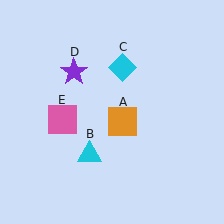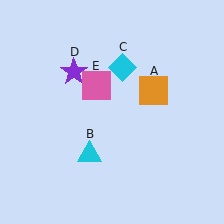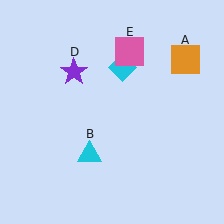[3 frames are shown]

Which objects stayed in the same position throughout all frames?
Cyan triangle (object B) and cyan diamond (object C) and purple star (object D) remained stationary.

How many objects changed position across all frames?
2 objects changed position: orange square (object A), pink square (object E).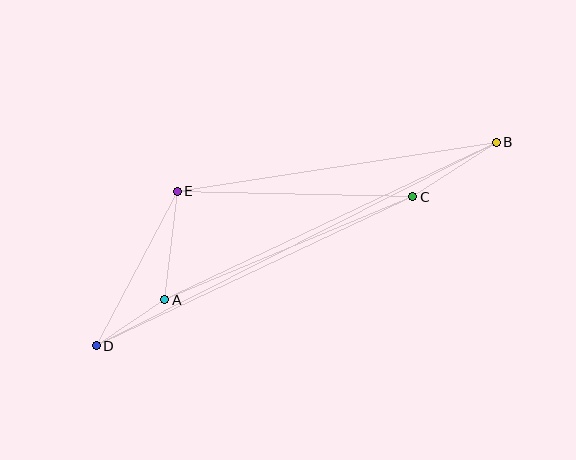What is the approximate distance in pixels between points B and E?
The distance between B and E is approximately 323 pixels.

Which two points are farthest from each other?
Points B and D are farthest from each other.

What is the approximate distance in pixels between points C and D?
The distance between C and D is approximately 350 pixels.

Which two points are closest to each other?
Points A and D are closest to each other.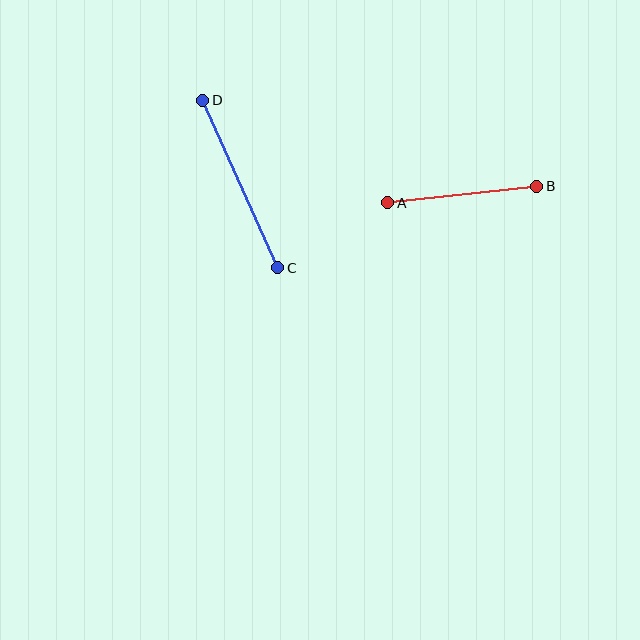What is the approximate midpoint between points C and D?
The midpoint is at approximately (240, 184) pixels.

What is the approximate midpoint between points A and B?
The midpoint is at approximately (462, 195) pixels.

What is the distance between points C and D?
The distance is approximately 184 pixels.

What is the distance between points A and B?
The distance is approximately 150 pixels.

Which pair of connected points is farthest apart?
Points C and D are farthest apart.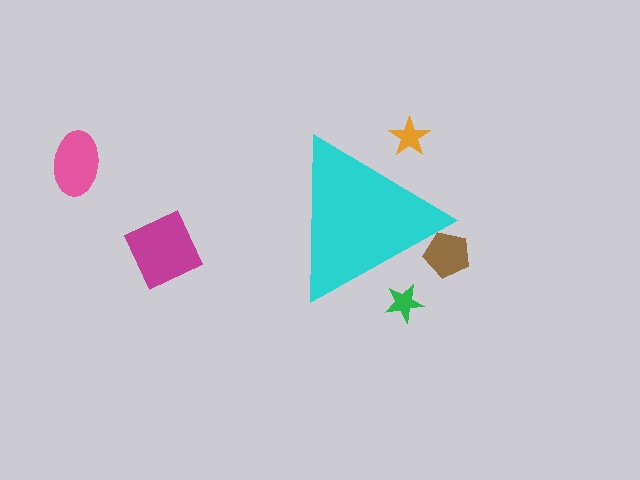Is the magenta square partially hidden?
No, the magenta square is fully visible.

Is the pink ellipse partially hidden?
No, the pink ellipse is fully visible.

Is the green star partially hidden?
Yes, the green star is partially hidden behind the cyan triangle.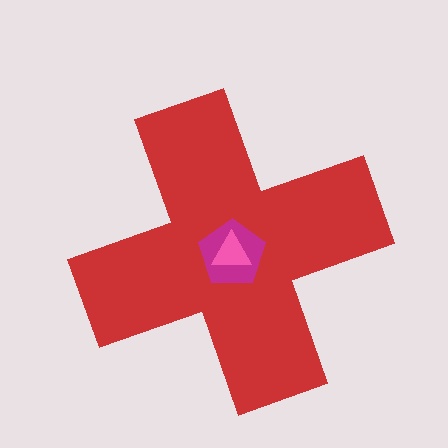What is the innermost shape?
The pink triangle.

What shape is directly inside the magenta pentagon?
The pink triangle.